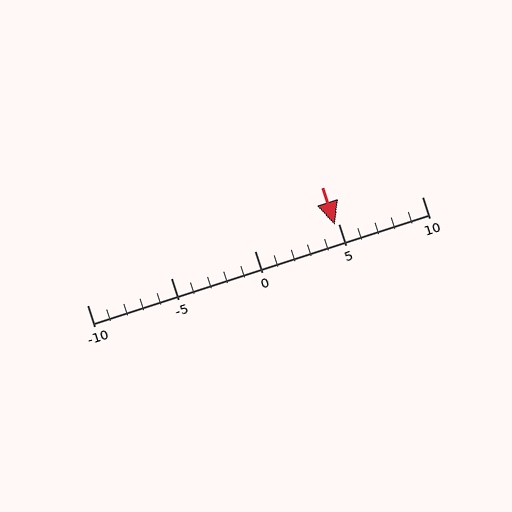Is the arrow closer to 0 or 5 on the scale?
The arrow is closer to 5.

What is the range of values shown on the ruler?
The ruler shows values from -10 to 10.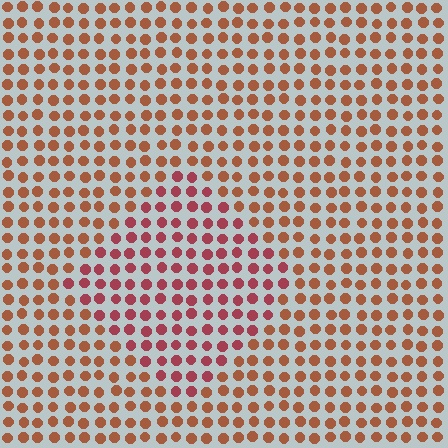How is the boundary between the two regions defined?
The boundary is defined purely by a slight shift in hue (about 29 degrees). Spacing, size, and orientation are identical on both sides.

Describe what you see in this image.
The image is filled with small brown elements in a uniform arrangement. A diamond-shaped region is visible where the elements are tinted to a slightly different hue, forming a subtle color boundary.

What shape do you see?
I see a diamond.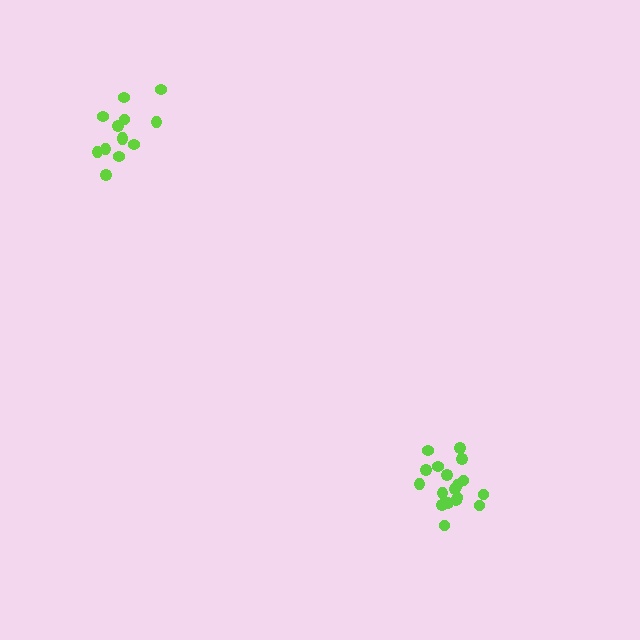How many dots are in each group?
Group 1: 13 dots, Group 2: 18 dots (31 total).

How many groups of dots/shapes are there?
There are 2 groups.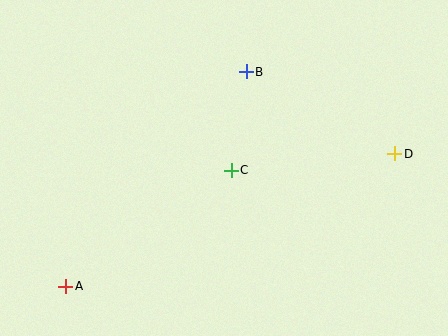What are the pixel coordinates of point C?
Point C is at (231, 170).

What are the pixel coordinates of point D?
Point D is at (395, 154).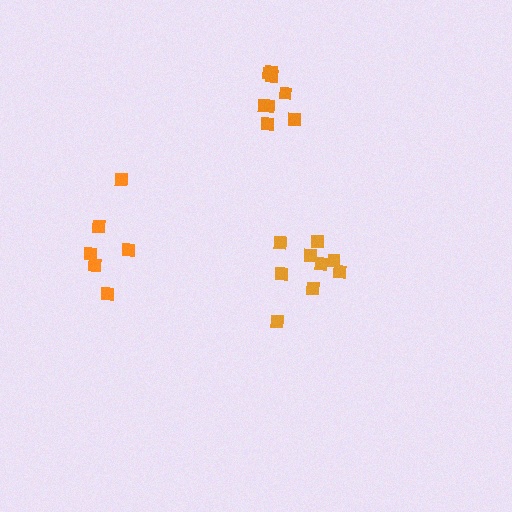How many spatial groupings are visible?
There are 3 spatial groupings.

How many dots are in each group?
Group 1: 9 dots, Group 2: 6 dots, Group 3: 8 dots (23 total).